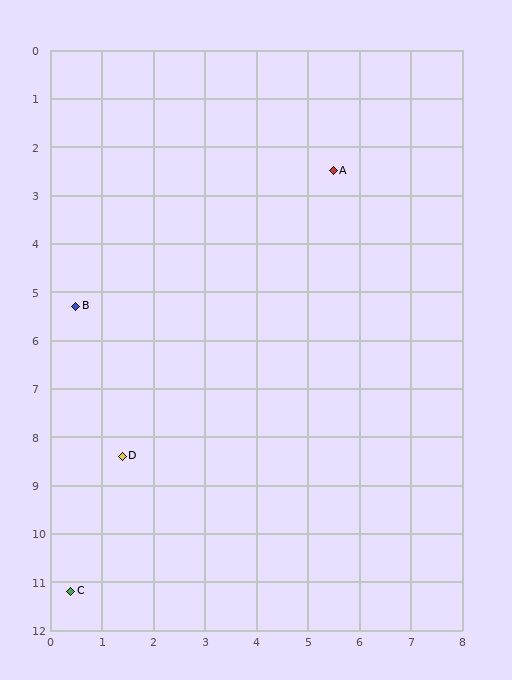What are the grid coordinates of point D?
Point D is at approximately (1.4, 8.4).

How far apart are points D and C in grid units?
Points D and C are about 3.0 grid units apart.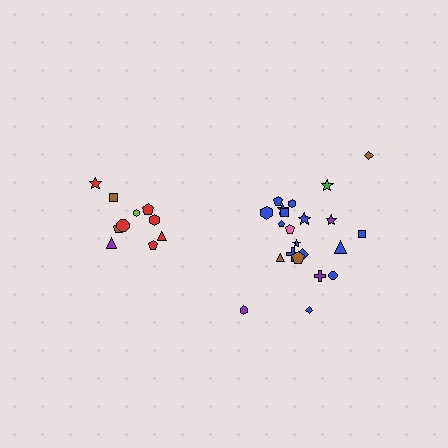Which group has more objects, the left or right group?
The right group.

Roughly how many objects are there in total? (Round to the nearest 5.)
Roughly 30 objects in total.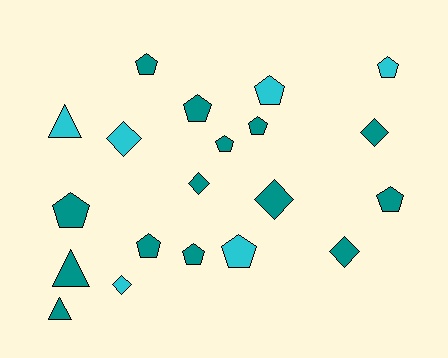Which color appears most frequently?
Teal, with 14 objects.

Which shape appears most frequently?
Pentagon, with 11 objects.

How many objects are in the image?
There are 20 objects.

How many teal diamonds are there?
There are 4 teal diamonds.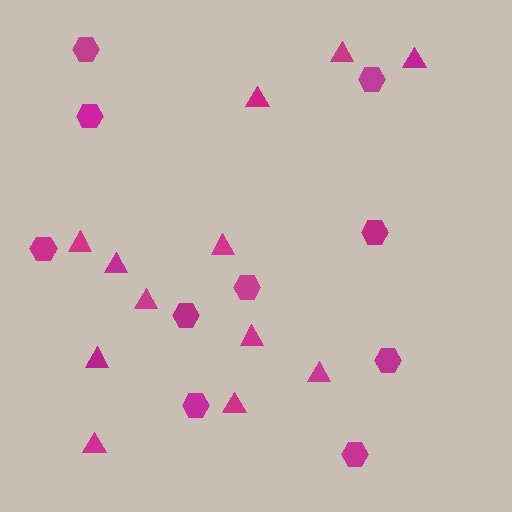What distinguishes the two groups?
There are 2 groups: one group of triangles (12) and one group of hexagons (10).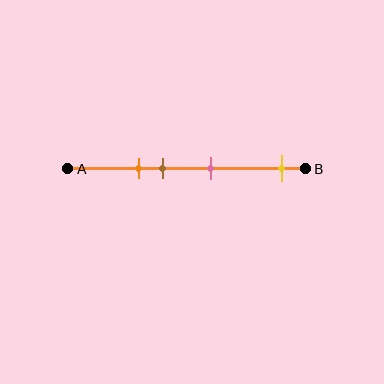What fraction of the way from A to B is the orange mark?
The orange mark is approximately 30% (0.3) of the way from A to B.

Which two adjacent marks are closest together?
The orange and brown marks are the closest adjacent pair.